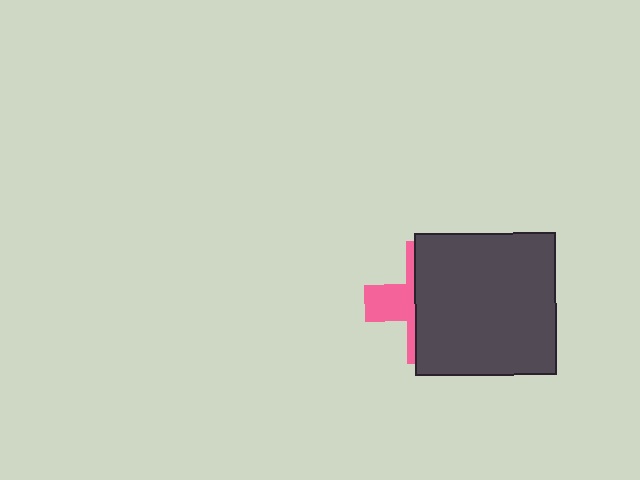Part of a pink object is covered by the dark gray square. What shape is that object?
It is a cross.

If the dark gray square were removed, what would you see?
You would see the complete pink cross.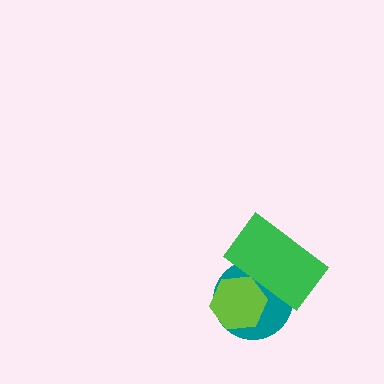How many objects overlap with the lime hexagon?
2 objects overlap with the lime hexagon.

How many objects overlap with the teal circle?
2 objects overlap with the teal circle.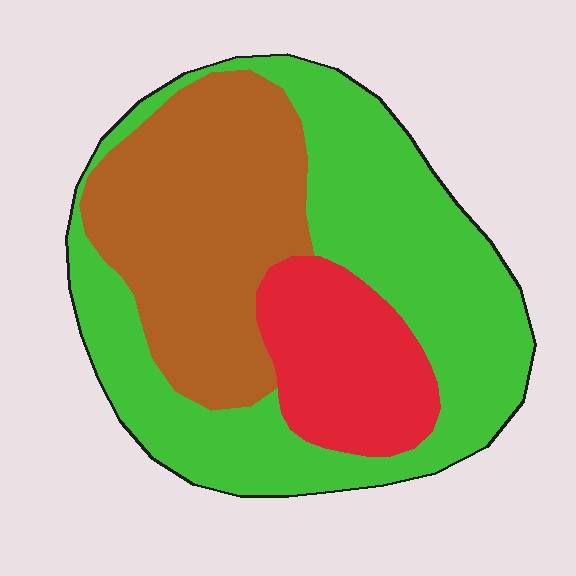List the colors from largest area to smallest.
From largest to smallest: green, brown, red.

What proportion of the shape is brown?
Brown takes up between a sixth and a third of the shape.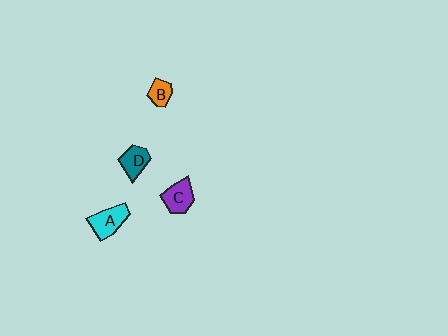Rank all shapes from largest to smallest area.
From largest to smallest: A (cyan), C (purple), D (teal), B (orange).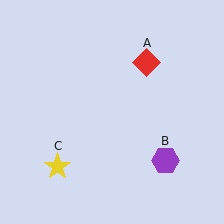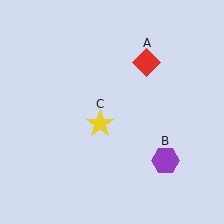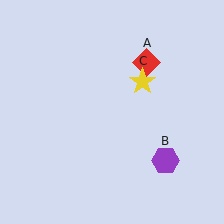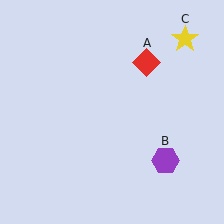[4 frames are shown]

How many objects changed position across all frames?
1 object changed position: yellow star (object C).